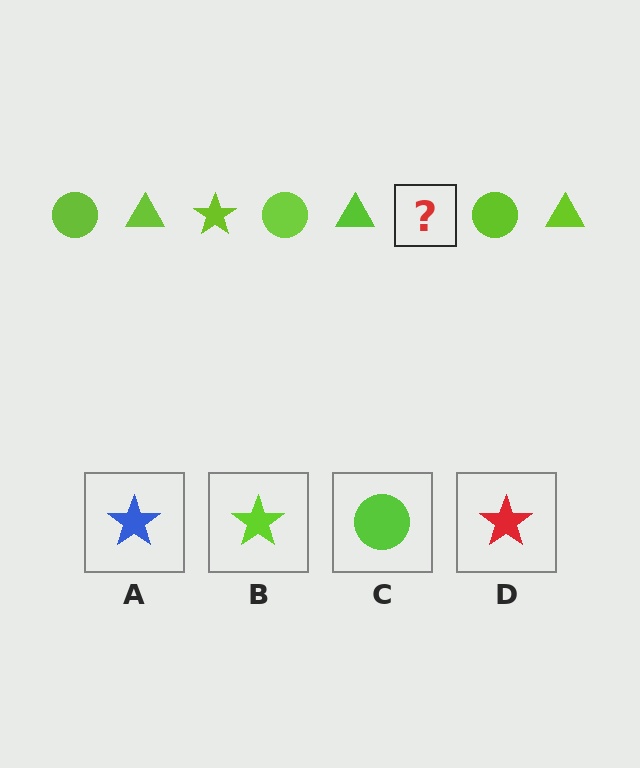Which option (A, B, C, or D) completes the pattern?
B.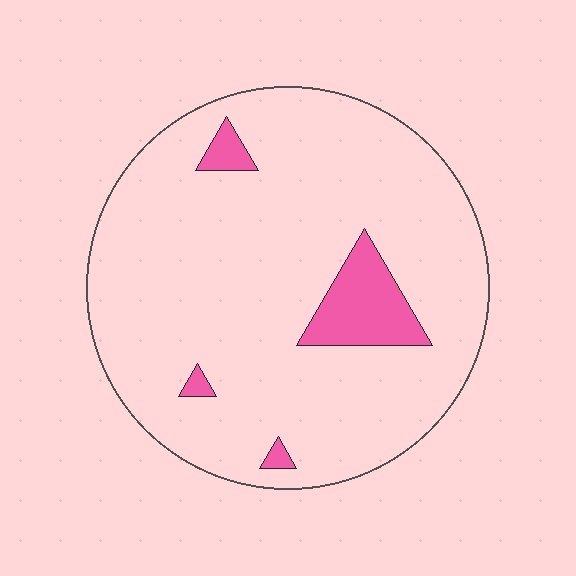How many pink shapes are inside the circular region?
4.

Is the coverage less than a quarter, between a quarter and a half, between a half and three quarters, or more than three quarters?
Less than a quarter.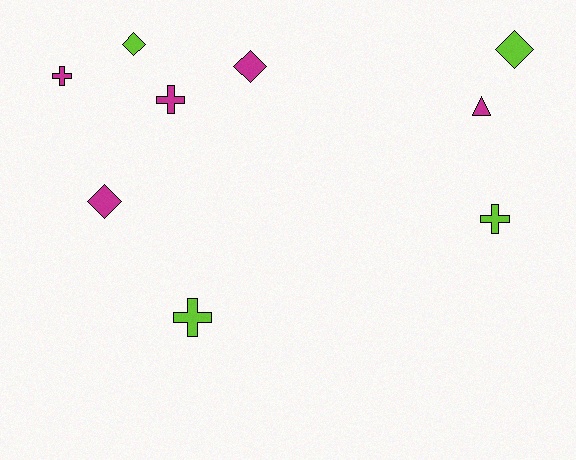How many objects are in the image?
There are 9 objects.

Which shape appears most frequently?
Diamond, with 4 objects.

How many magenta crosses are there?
There are 2 magenta crosses.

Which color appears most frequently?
Magenta, with 5 objects.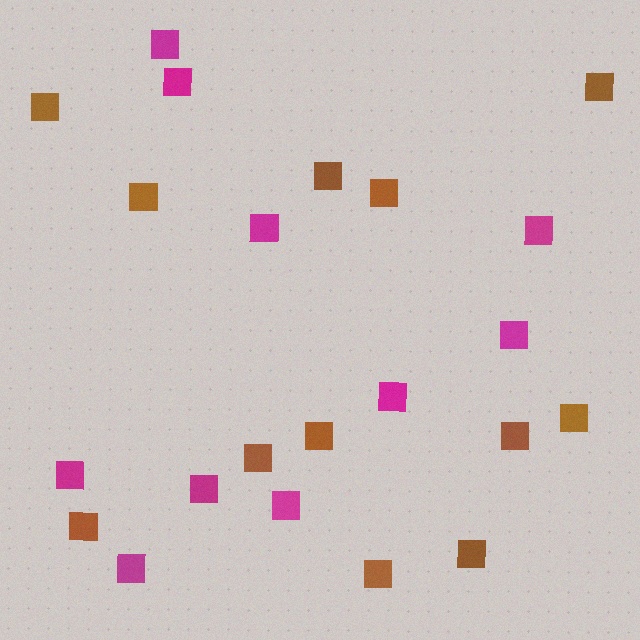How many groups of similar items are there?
There are 2 groups: one group of brown squares (12) and one group of magenta squares (10).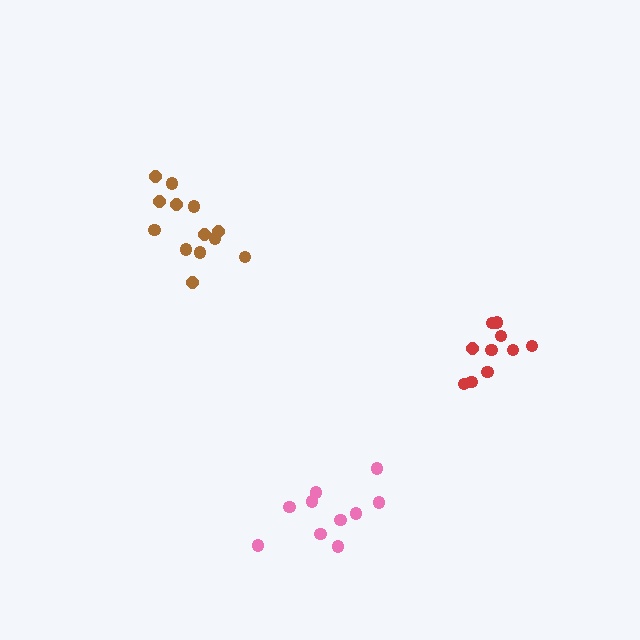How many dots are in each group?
Group 1: 10 dots, Group 2: 13 dots, Group 3: 10 dots (33 total).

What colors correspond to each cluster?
The clusters are colored: pink, brown, red.